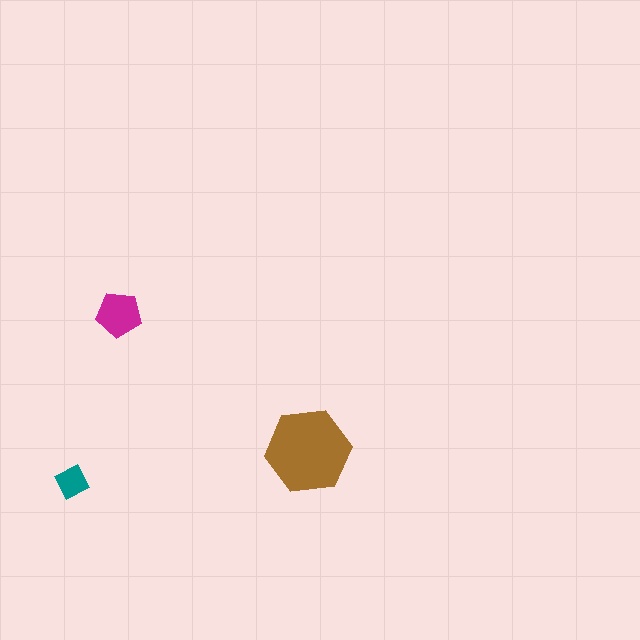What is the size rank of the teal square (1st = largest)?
3rd.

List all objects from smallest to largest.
The teal square, the magenta pentagon, the brown hexagon.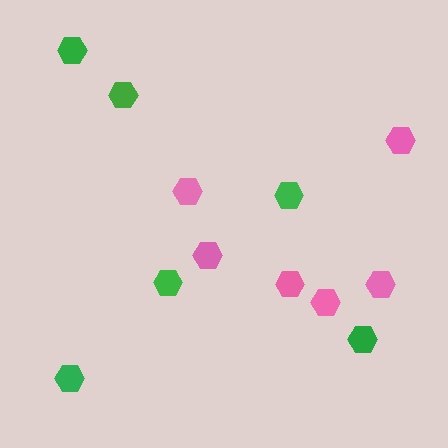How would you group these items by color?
There are 2 groups: one group of pink hexagons (6) and one group of green hexagons (6).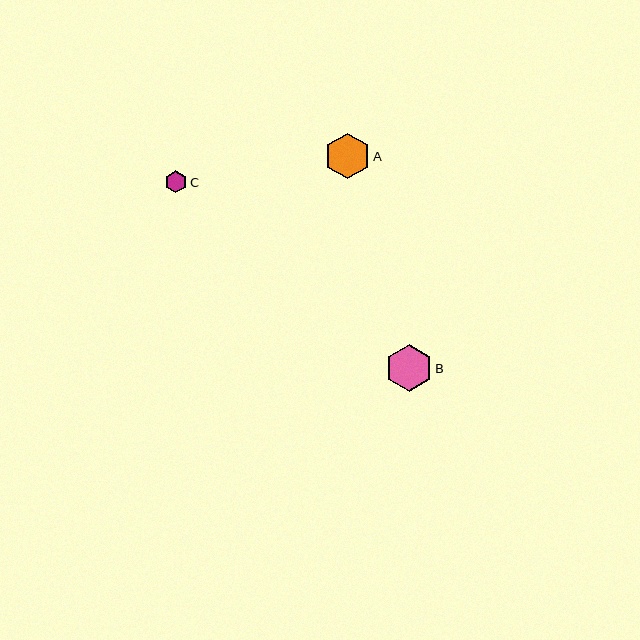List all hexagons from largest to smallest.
From largest to smallest: B, A, C.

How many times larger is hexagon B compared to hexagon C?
Hexagon B is approximately 2.1 times the size of hexagon C.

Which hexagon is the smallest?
Hexagon C is the smallest with a size of approximately 22 pixels.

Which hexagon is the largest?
Hexagon B is the largest with a size of approximately 47 pixels.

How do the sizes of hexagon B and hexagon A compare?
Hexagon B and hexagon A are approximately the same size.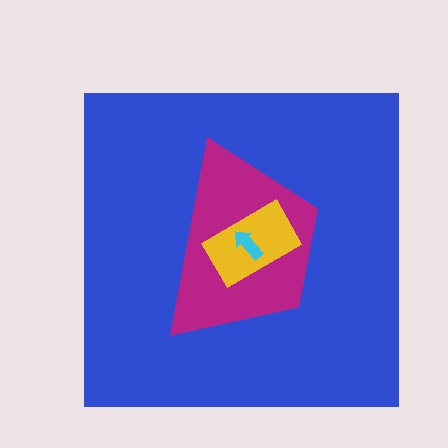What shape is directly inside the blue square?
The magenta trapezoid.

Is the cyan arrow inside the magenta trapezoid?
Yes.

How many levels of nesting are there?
4.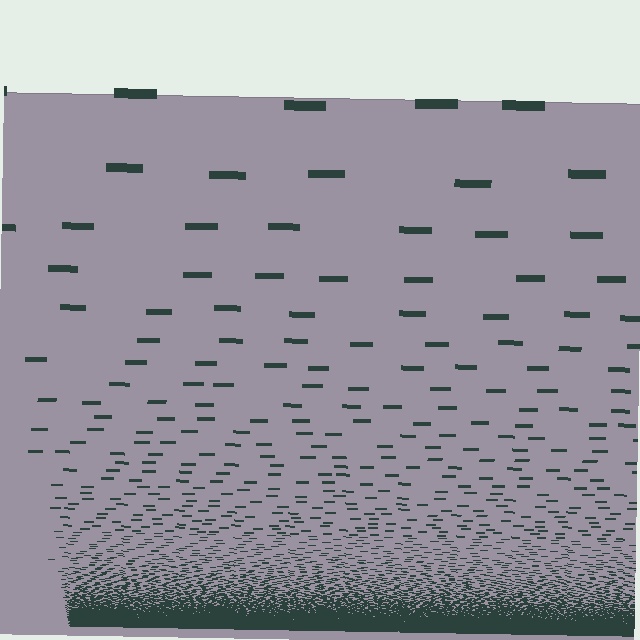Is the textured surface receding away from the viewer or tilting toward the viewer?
The surface appears to tilt toward the viewer. Texture elements get larger and sparser toward the top.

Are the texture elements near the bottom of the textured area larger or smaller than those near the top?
Smaller. The gradient is inverted — elements near the bottom are smaller and denser.